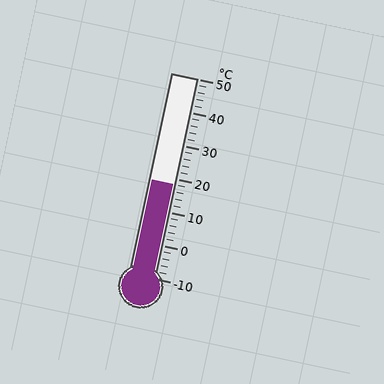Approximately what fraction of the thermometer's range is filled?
The thermometer is filled to approximately 45% of its range.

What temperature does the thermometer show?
The thermometer shows approximately 18°C.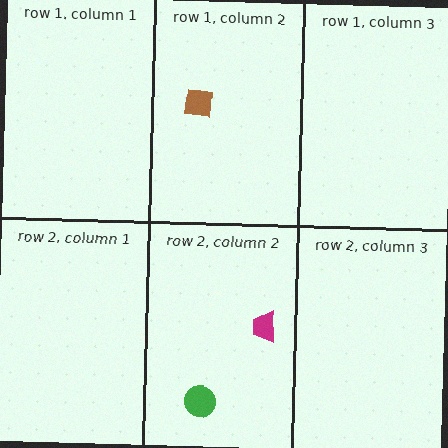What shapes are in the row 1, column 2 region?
The brown square.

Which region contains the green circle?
The row 2, column 2 region.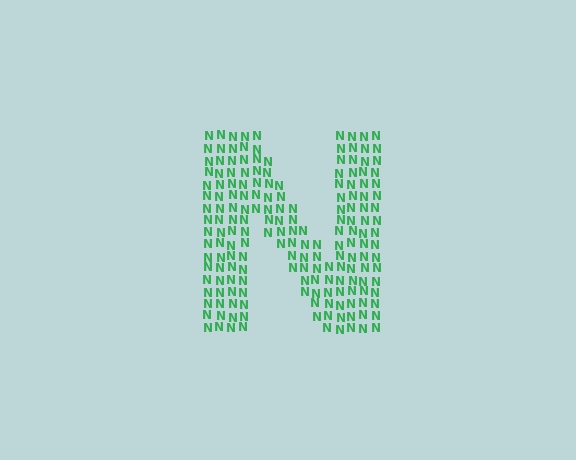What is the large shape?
The large shape is the letter N.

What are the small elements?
The small elements are letter N's.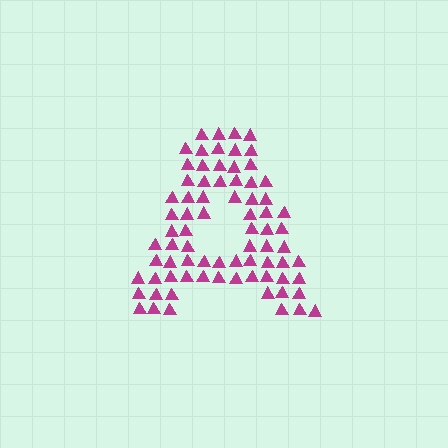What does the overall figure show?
The overall figure shows the letter A.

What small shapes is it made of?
It is made of small triangles.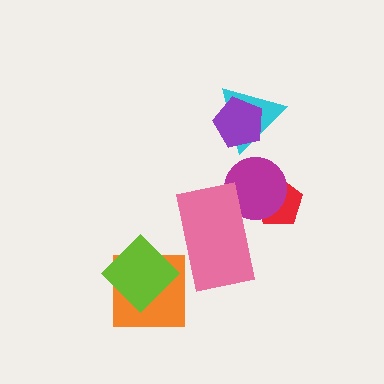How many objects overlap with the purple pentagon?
1 object overlaps with the purple pentagon.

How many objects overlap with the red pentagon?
1 object overlaps with the red pentagon.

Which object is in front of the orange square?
The lime diamond is in front of the orange square.